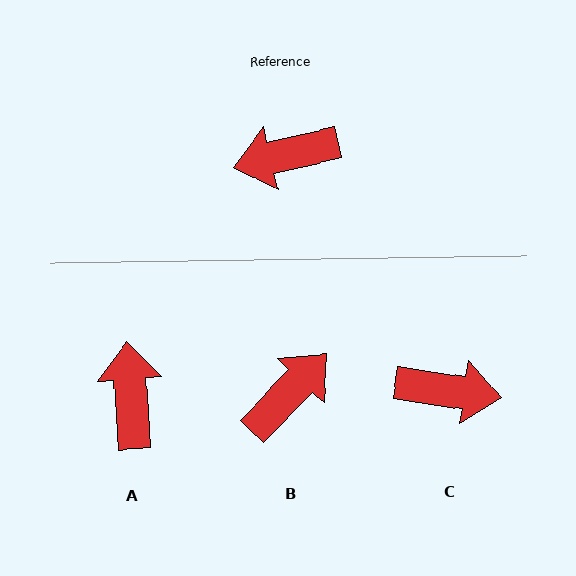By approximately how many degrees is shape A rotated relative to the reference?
Approximately 99 degrees clockwise.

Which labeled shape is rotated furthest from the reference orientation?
C, about 159 degrees away.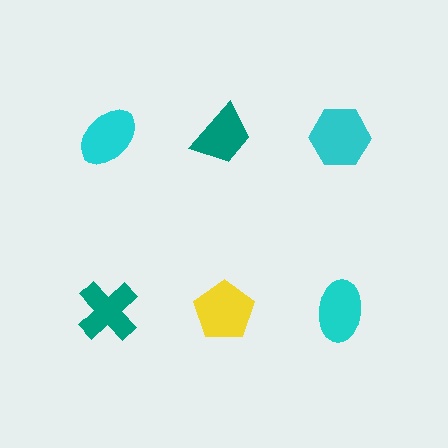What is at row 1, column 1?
A cyan ellipse.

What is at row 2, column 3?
A cyan ellipse.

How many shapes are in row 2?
3 shapes.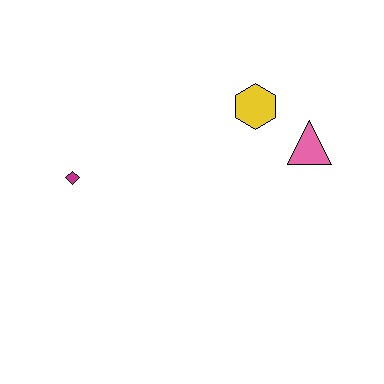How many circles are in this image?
There are no circles.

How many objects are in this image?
There are 3 objects.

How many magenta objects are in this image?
There is 1 magenta object.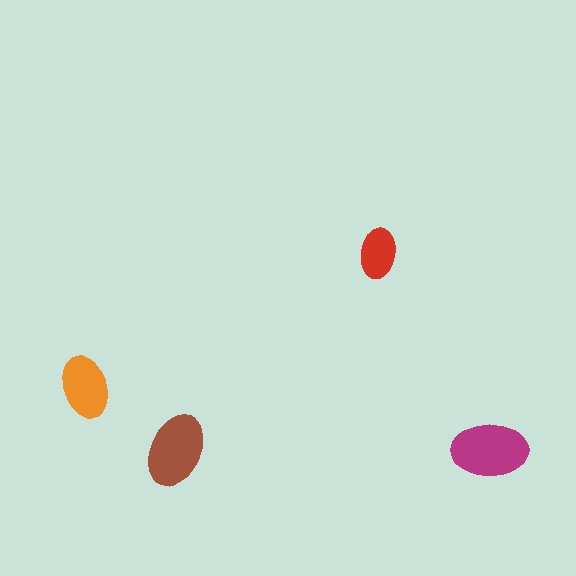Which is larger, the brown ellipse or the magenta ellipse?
The magenta one.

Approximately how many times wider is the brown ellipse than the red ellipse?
About 1.5 times wider.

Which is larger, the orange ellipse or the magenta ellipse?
The magenta one.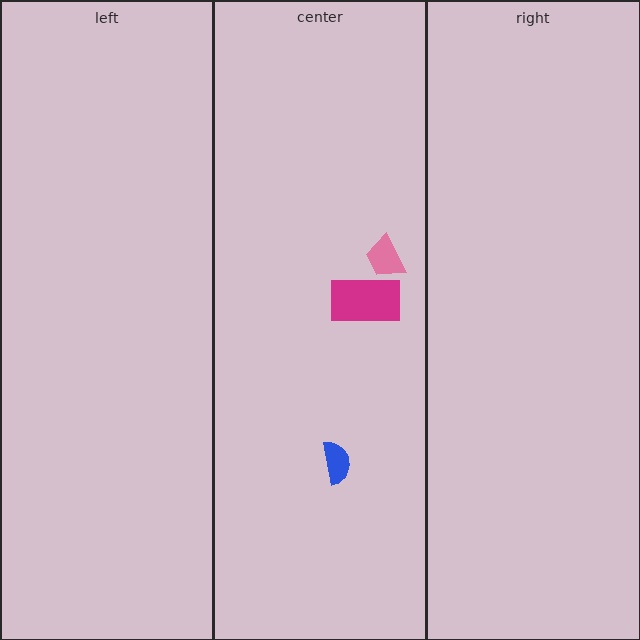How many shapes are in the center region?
3.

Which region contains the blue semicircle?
The center region.